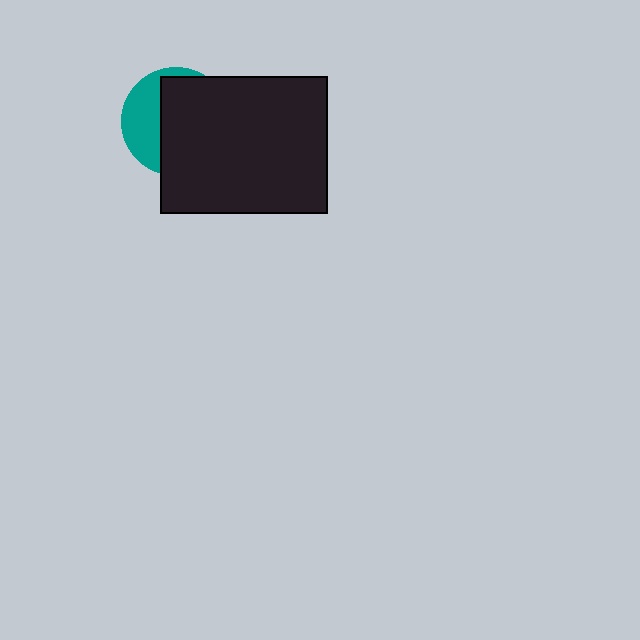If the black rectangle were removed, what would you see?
You would see the complete teal circle.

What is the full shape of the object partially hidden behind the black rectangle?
The partially hidden object is a teal circle.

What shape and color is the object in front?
The object in front is a black rectangle.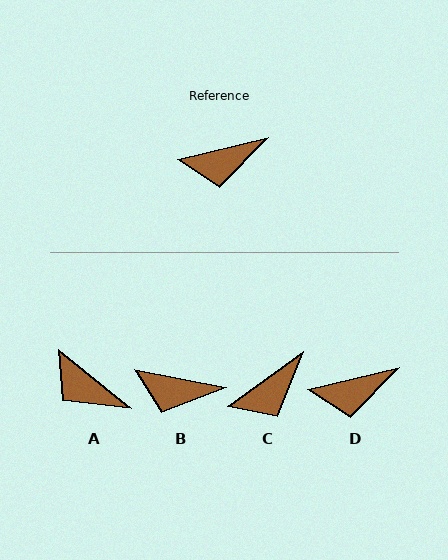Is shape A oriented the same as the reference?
No, it is off by about 52 degrees.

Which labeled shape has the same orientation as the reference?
D.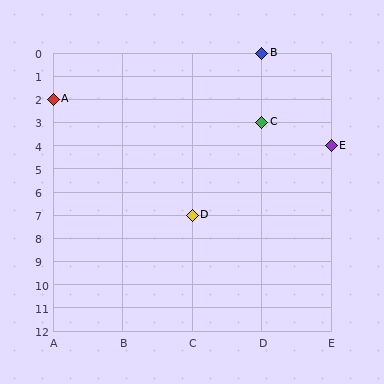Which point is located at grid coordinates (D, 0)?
Point B is at (D, 0).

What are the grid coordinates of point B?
Point B is at grid coordinates (D, 0).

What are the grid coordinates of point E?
Point E is at grid coordinates (E, 4).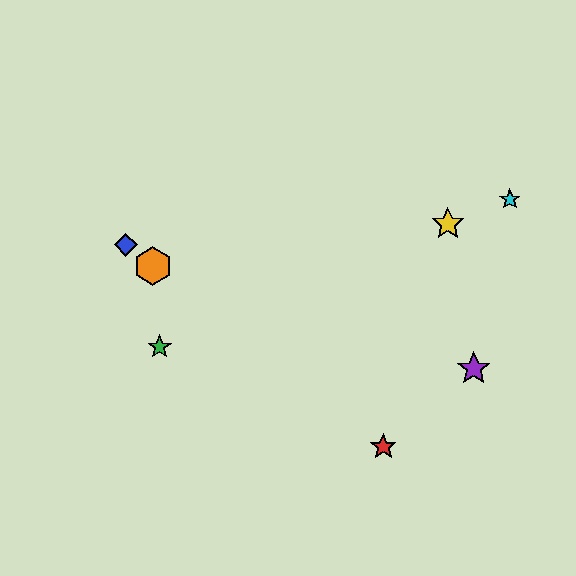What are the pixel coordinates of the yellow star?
The yellow star is at (448, 224).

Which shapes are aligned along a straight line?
The red star, the blue diamond, the orange hexagon are aligned along a straight line.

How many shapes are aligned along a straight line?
3 shapes (the red star, the blue diamond, the orange hexagon) are aligned along a straight line.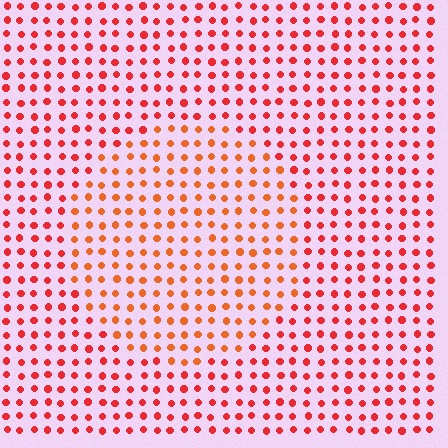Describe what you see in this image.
The image is filled with small red elements in a uniform arrangement. A circle-shaped region is visible where the elements are tinted to a slightly different hue, forming a subtle color boundary.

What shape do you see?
I see a circle.